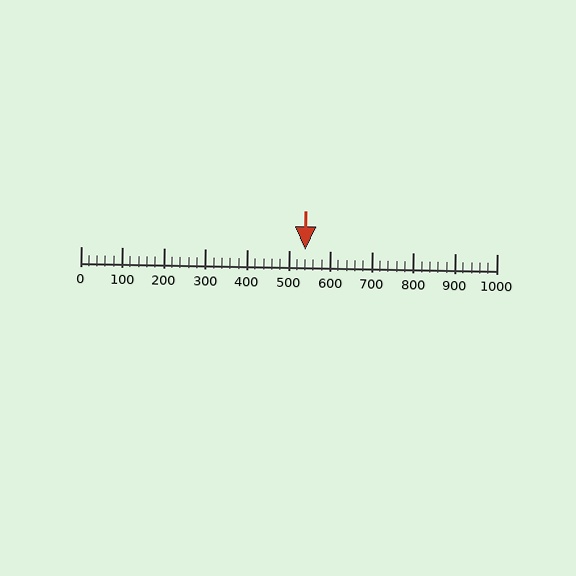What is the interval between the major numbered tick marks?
The major tick marks are spaced 100 units apart.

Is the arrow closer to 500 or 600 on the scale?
The arrow is closer to 500.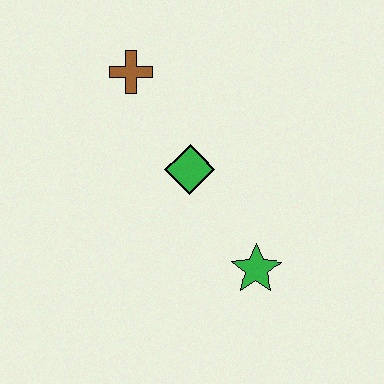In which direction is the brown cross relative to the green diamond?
The brown cross is above the green diamond.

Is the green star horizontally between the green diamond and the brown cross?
No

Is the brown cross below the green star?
No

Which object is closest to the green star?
The green diamond is closest to the green star.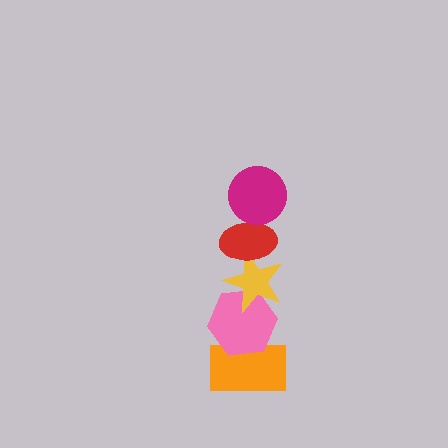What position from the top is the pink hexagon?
The pink hexagon is 4th from the top.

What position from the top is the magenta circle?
The magenta circle is 1st from the top.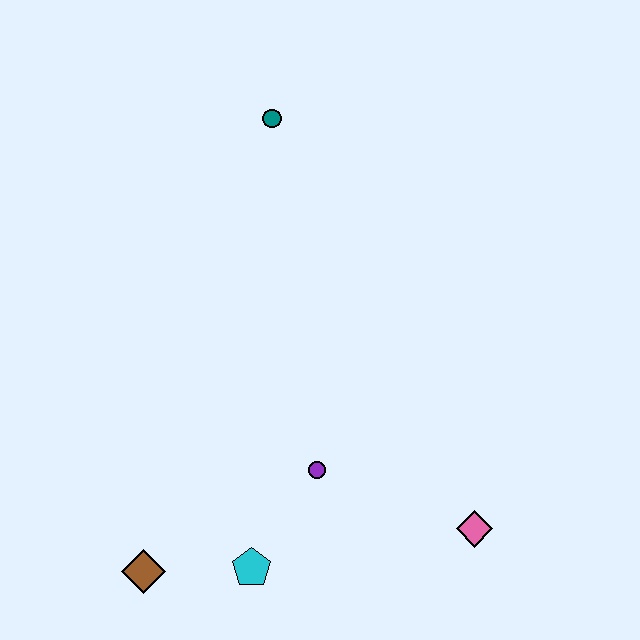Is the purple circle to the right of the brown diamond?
Yes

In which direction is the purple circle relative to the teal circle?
The purple circle is below the teal circle.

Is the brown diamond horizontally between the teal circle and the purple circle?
No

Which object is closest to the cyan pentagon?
The brown diamond is closest to the cyan pentagon.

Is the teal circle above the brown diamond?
Yes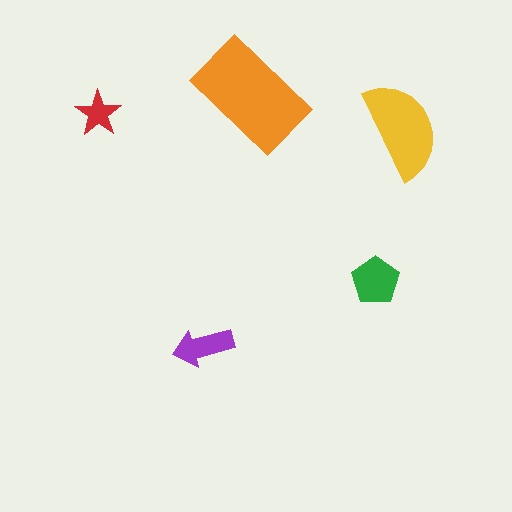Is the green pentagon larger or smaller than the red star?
Larger.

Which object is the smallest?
The red star.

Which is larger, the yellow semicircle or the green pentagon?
The yellow semicircle.